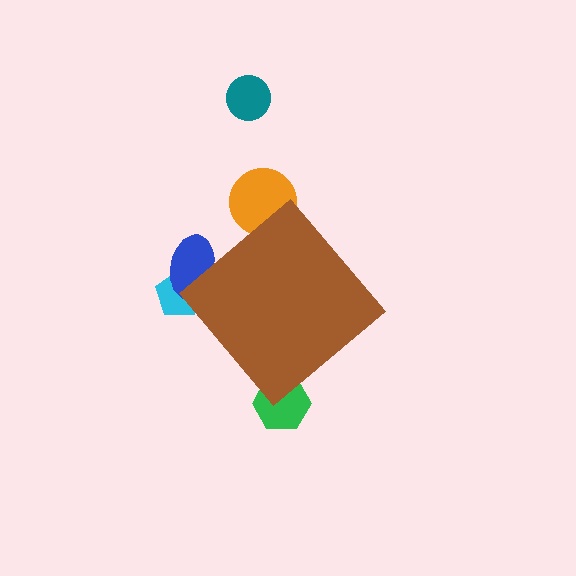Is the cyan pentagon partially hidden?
Yes, the cyan pentagon is partially hidden behind the brown diamond.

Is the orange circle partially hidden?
Yes, the orange circle is partially hidden behind the brown diamond.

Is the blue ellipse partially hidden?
Yes, the blue ellipse is partially hidden behind the brown diamond.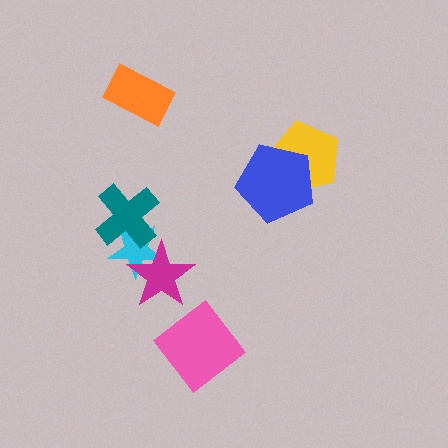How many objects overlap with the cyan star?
2 objects overlap with the cyan star.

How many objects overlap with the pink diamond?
0 objects overlap with the pink diamond.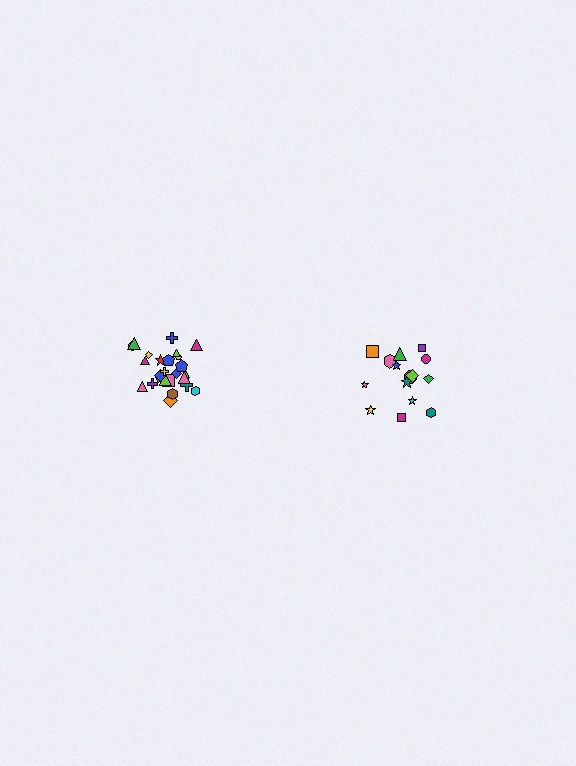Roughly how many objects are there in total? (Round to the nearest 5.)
Roughly 40 objects in total.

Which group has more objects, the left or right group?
The left group.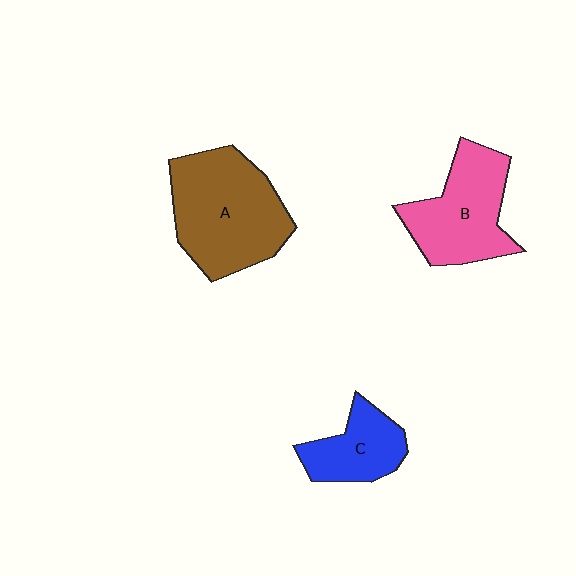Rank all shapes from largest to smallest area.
From largest to smallest: A (brown), B (pink), C (blue).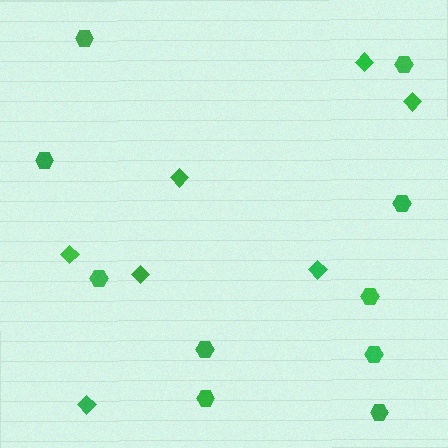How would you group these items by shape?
There are 2 groups: one group of hexagons (10) and one group of diamonds (7).